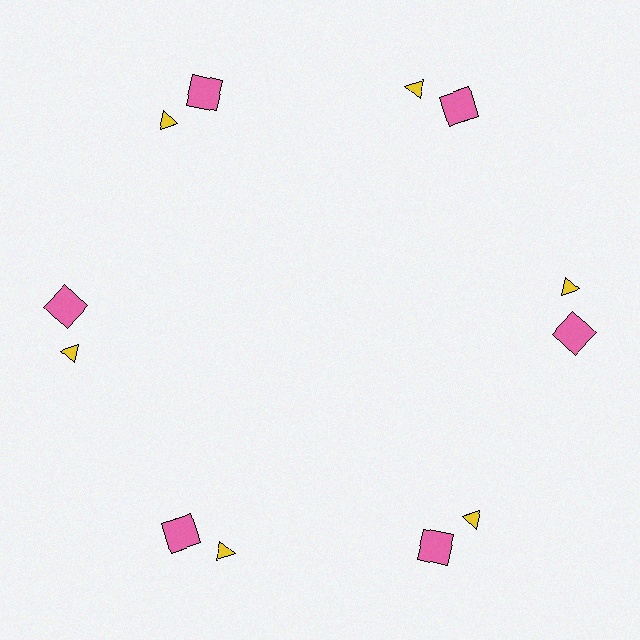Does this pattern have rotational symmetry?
Yes, this pattern has 6-fold rotational symmetry. It looks the same after rotating 60 degrees around the center.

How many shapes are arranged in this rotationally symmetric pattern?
There are 12 shapes, arranged in 6 groups of 2.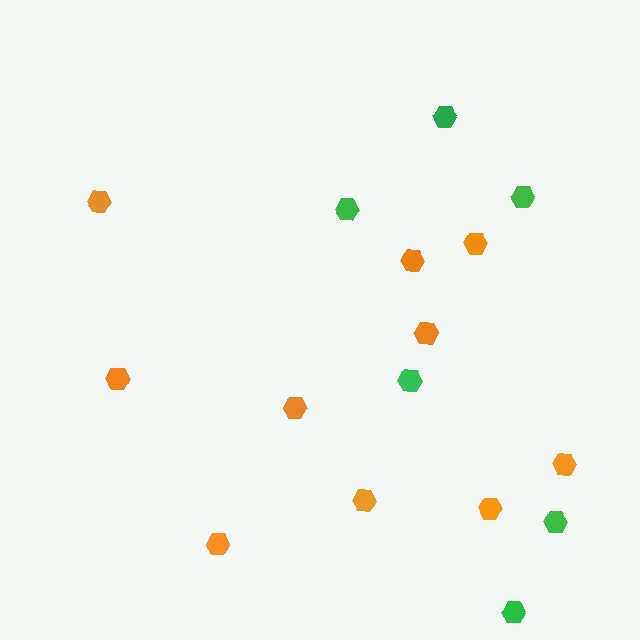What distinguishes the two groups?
There are 2 groups: one group of orange hexagons (10) and one group of green hexagons (6).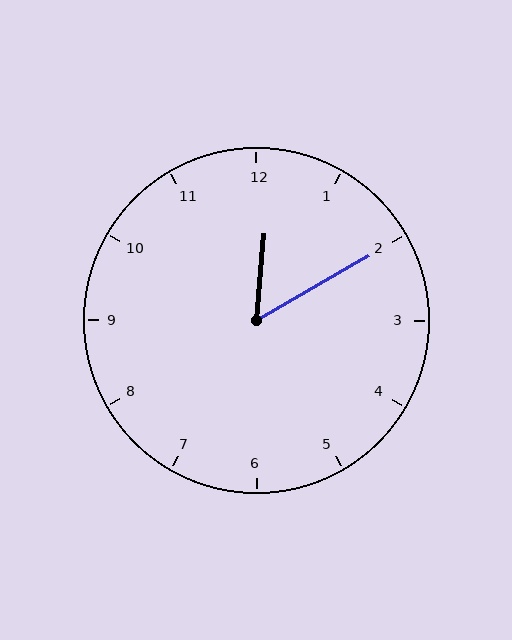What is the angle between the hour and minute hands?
Approximately 55 degrees.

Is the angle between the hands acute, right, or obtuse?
It is acute.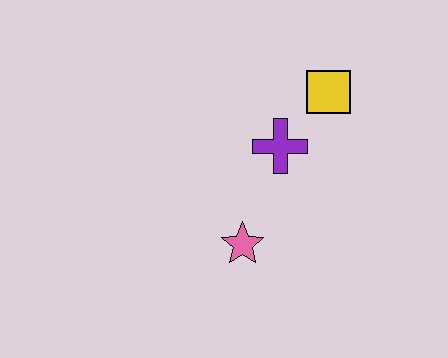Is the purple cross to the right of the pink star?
Yes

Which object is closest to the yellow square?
The purple cross is closest to the yellow square.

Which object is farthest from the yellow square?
The pink star is farthest from the yellow square.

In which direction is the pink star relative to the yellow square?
The pink star is below the yellow square.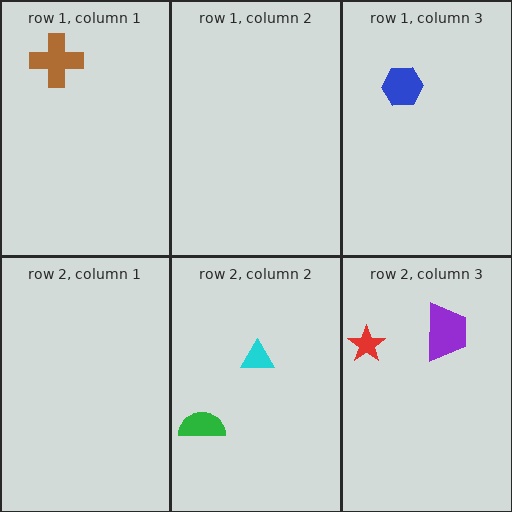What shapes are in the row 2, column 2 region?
The cyan triangle, the green semicircle.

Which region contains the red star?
The row 2, column 3 region.